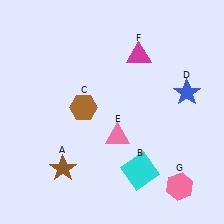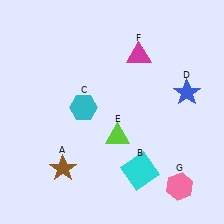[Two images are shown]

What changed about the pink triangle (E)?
In Image 1, E is pink. In Image 2, it changed to lime.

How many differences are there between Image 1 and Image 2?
There are 2 differences between the two images.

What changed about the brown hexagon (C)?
In Image 1, C is brown. In Image 2, it changed to cyan.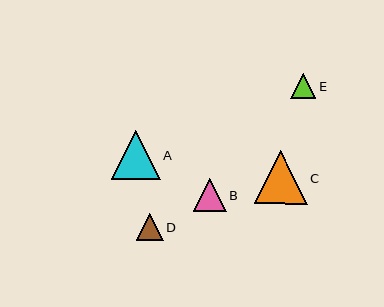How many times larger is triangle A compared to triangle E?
Triangle A is approximately 1.9 times the size of triangle E.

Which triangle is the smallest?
Triangle E is the smallest with a size of approximately 25 pixels.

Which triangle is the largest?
Triangle C is the largest with a size of approximately 53 pixels.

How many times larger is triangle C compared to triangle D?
Triangle C is approximately 2.0 times the size of triangle D.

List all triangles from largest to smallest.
From largest to smallest: C, A, B, D, E.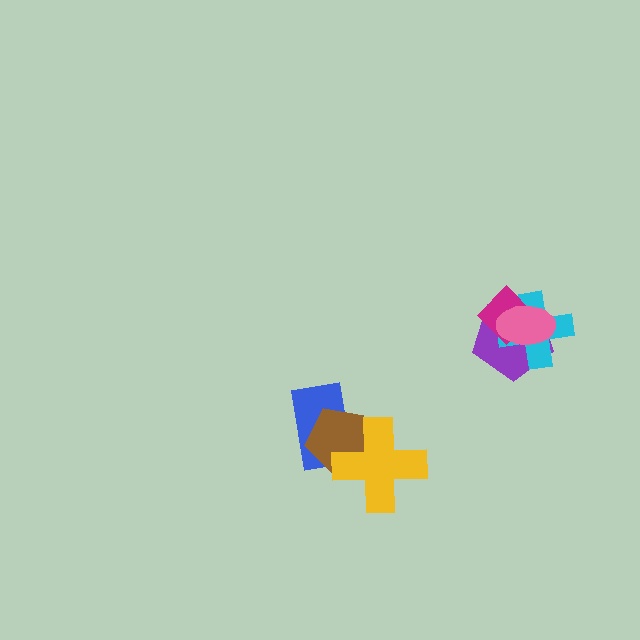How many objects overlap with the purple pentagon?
3 objects overlap with the purple pentagon.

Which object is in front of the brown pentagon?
The yellow cross is in front of the brown pentagon.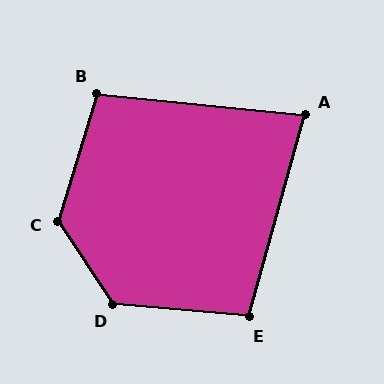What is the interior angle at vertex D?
Approximately 129 degrees (obtuse).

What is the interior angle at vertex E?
Approximately 100 degrees (obtuse).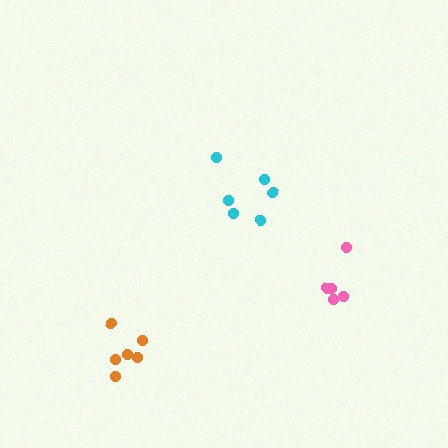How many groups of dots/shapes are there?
There are 3 groups.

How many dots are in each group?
Group 1: 6 dots, Group 2: 5 dots, Group 3: 6 dots (17 total).